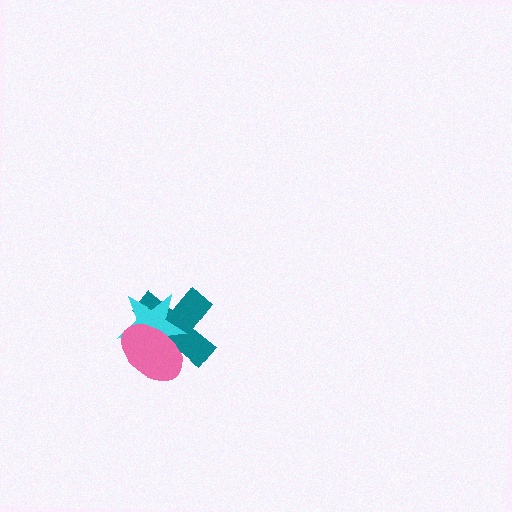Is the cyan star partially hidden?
Yes, it is partially covered by another shape.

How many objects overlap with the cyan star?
2 objects overlap with the cyan star.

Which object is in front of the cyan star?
The pink ellipse is in front of the cyan star.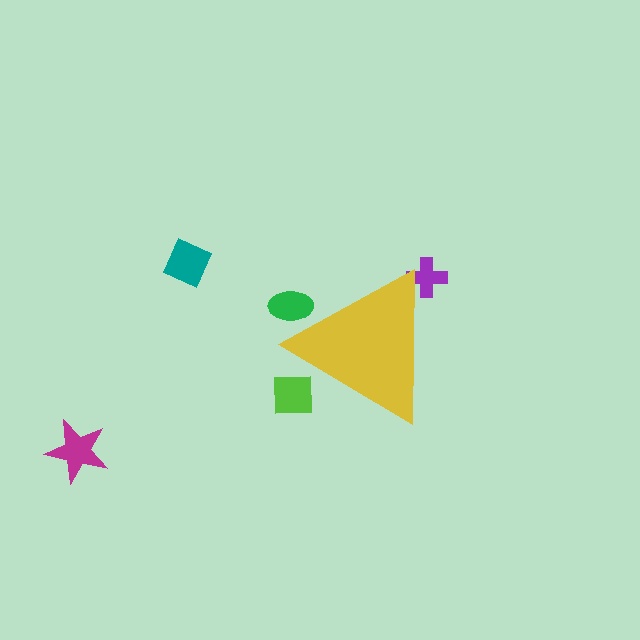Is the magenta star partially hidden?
No, the magenta star is fully visible.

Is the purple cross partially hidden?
Yes, the purple cross is partially hidden behind the yellow triangle.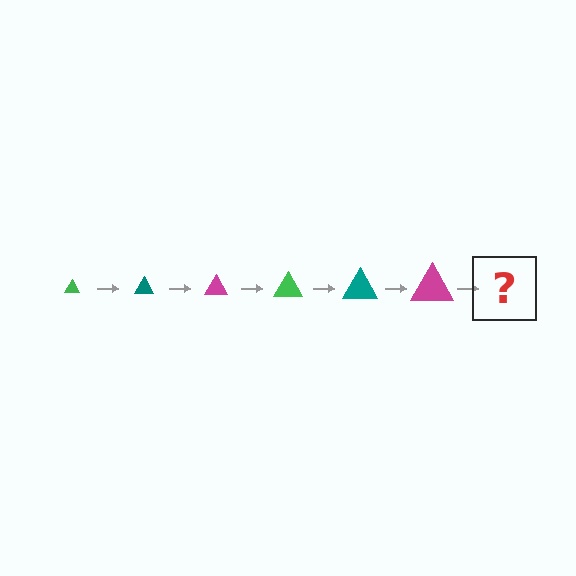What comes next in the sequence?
The next element should be a green triangle, larger than the previous one.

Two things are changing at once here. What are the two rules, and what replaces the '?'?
The two rules are that the triangle grows larger each step and the color cycles through green, teal, and magenta. The '?' should be a green triangle, larger than the previous one.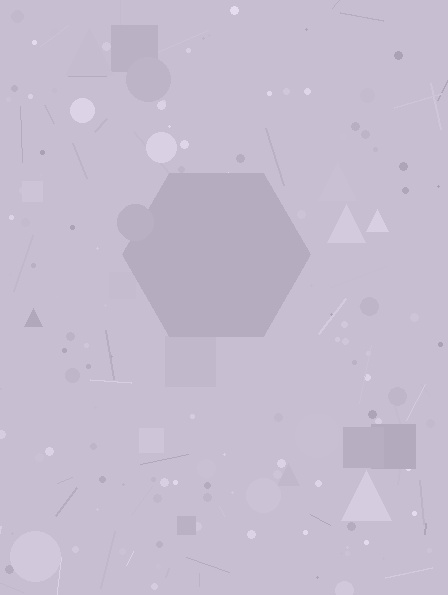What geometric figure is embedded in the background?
A hexagon is embedded in the background.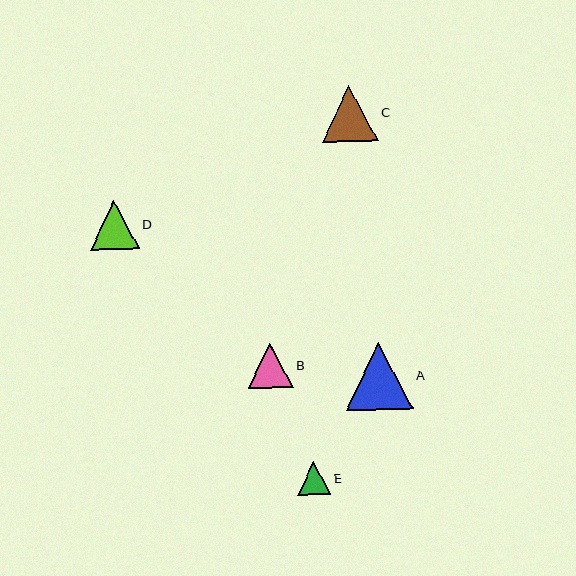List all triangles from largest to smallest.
From largest to smallest: A, C, D, B, E.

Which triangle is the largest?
Triangle A is the largest with a size of approximately 67 pixels.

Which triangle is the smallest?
Triangle E is the smallest with a size of approximately 33 pixels.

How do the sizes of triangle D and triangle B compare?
Triangle D and triangle B are approximately the same size.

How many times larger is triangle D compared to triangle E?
Triangle D is approximately 1.5 times the size of triangle E.